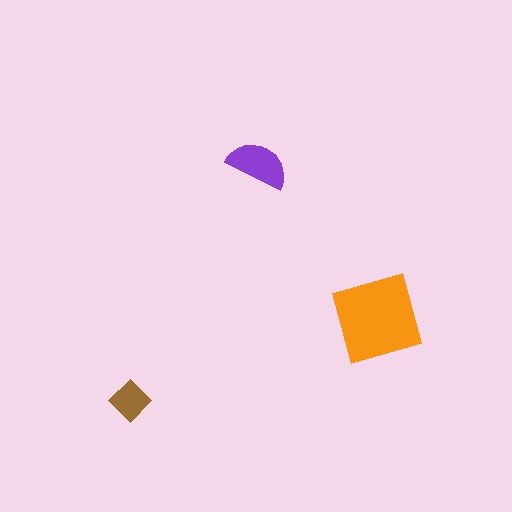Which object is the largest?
The orange square.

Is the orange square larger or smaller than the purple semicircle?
Larger.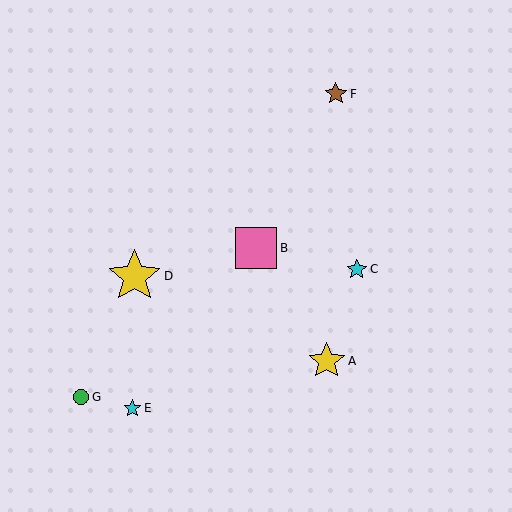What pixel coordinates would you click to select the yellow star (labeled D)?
Click at (134, 276) to select the yellow star D.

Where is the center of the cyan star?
The center of the cyan star is at (132, 408).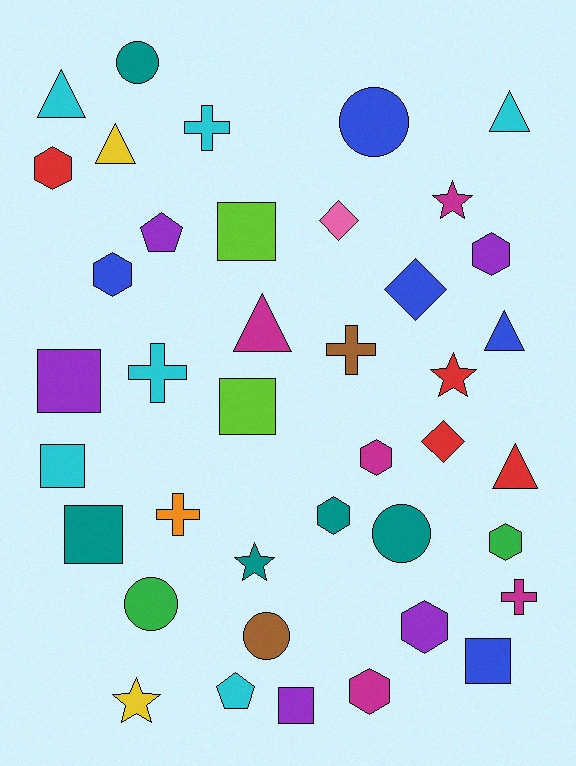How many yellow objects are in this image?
There are 2 yellow objects.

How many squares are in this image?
There are 7 squares.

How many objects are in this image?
There are 40 objects.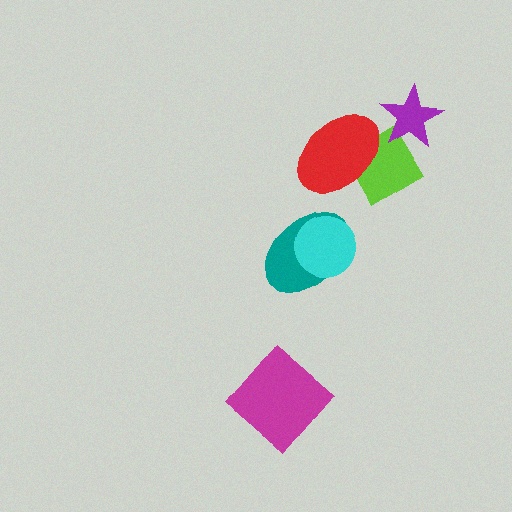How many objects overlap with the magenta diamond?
0 objects overlap with the magenta diamond.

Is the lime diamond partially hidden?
Yes, it is partially covered by another shape.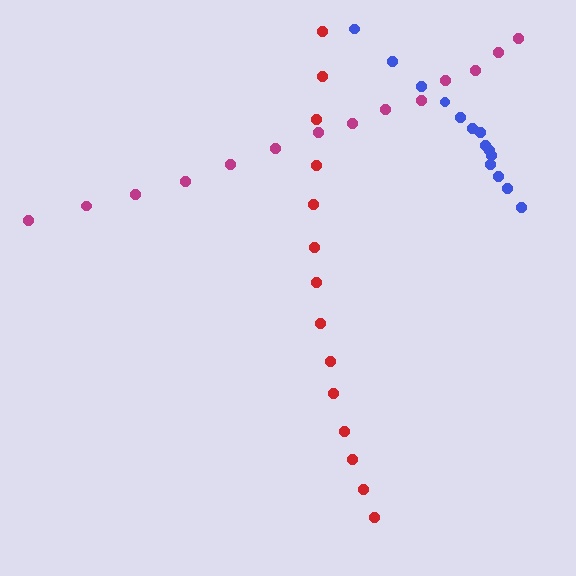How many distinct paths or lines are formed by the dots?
There are 3 distinct paths.